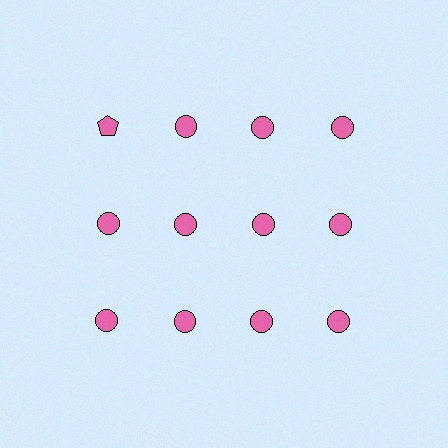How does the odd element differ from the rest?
It has a different shape: pentagon instead of circle.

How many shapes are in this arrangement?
There are 12 shapes arranged in a grid pattern.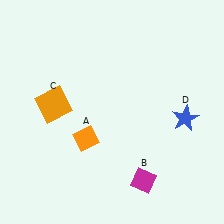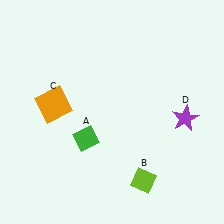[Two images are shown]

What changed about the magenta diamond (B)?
In Image 1, B is magenta. In Image 2, it changed to lime.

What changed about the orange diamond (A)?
In Image 1, A is orange. In Image 2, it changed to green.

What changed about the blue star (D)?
In Image 1, D is blue. In Image 2, it changed to purple.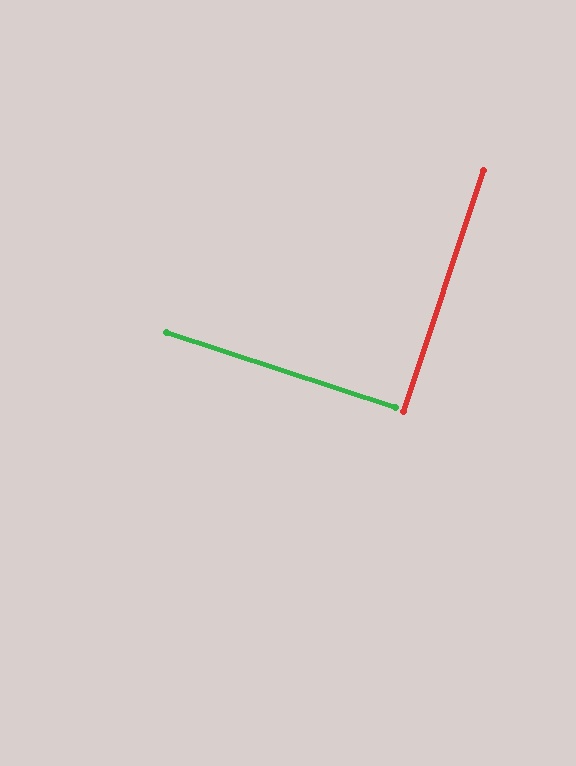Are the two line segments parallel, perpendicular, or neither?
Perpendicular — they meet at approximately 90°.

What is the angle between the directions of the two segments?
Approximately 90 degrees.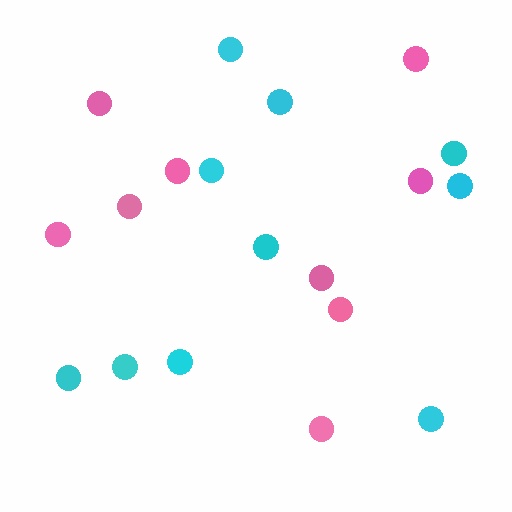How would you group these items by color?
There are 2 groups: one group of pink circles (9) and one group of cyan circles (10).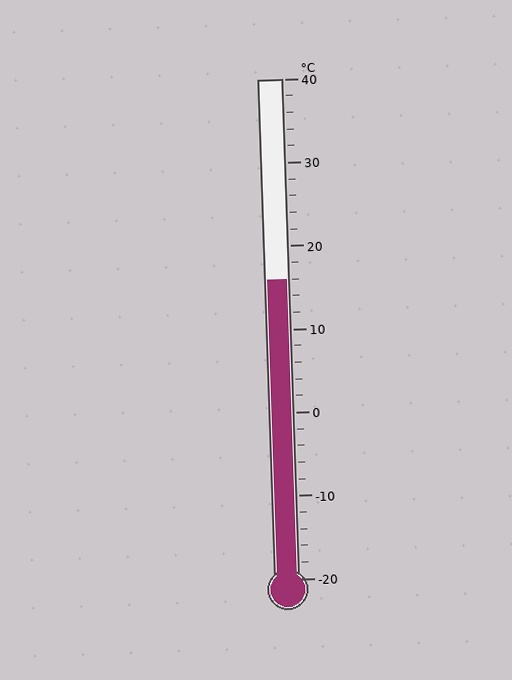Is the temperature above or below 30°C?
The temperature is below 30°C.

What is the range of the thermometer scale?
The thermometer scale ranges from -20°C to 40°C.